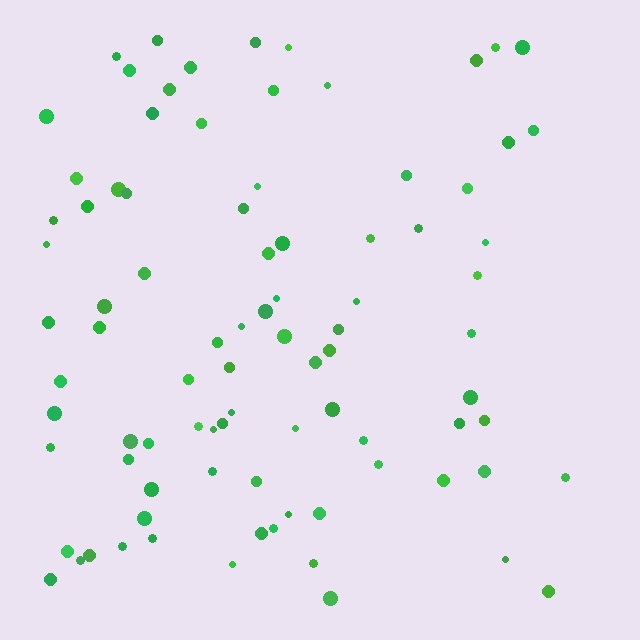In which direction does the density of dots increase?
From right to left, with the left side densest.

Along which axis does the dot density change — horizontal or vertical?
Horizontal.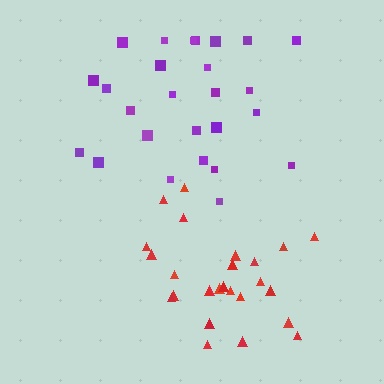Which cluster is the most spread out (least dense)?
Red.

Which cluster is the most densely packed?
Purple.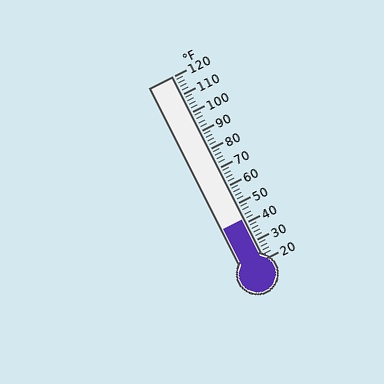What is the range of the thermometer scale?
The thermometer scale ranges from 20°F to 120°F.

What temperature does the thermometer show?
The thermometer shows approximately 42°F.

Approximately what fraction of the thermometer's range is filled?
The thermometer is filled to approximately 20% of its range.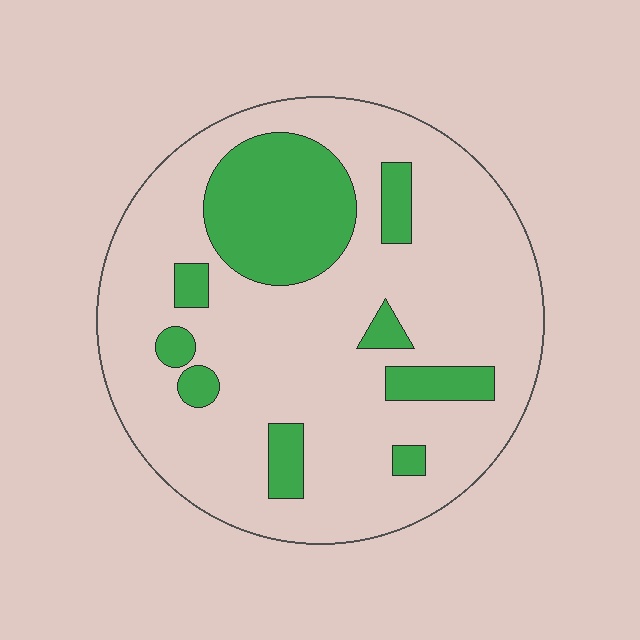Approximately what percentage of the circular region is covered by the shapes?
Approximately 20%.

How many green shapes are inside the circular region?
9.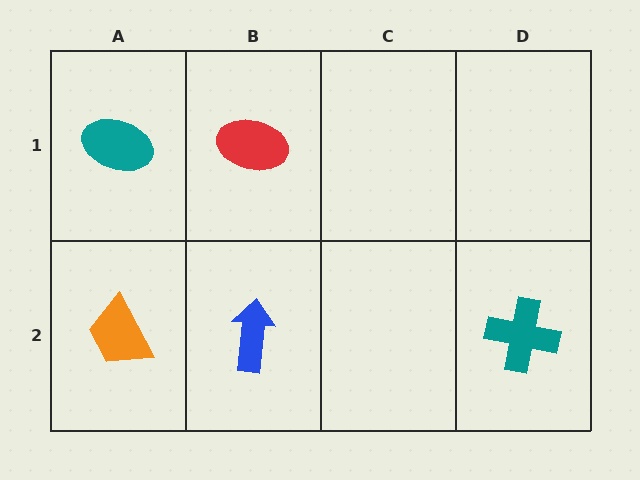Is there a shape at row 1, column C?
No, that cell is empty.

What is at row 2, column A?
An orange trapezoid.